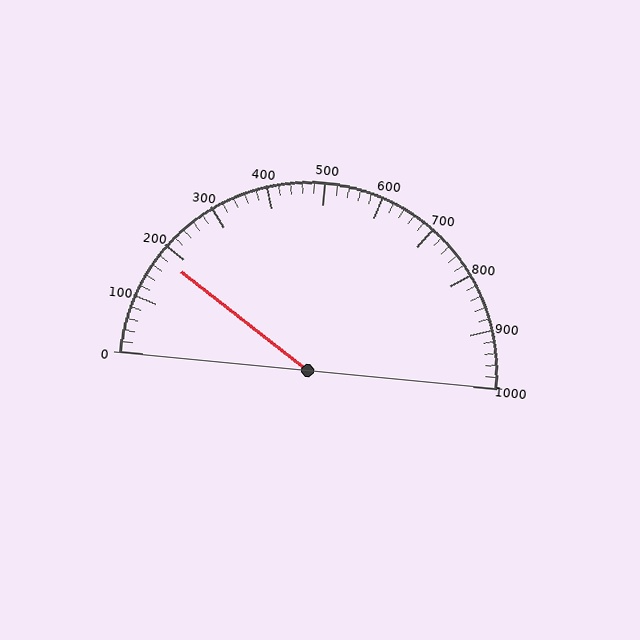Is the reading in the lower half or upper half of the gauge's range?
The reading is in the lower half of the range (0 to 1000).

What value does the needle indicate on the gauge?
The needle indicates approximately 180.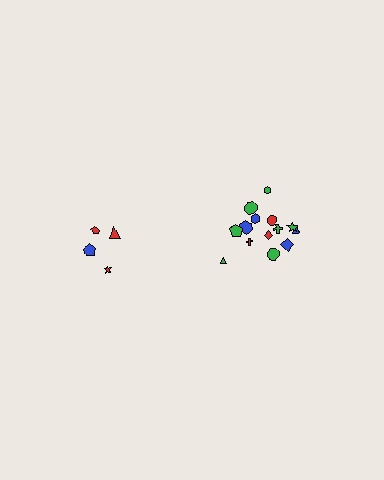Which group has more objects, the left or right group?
The right group.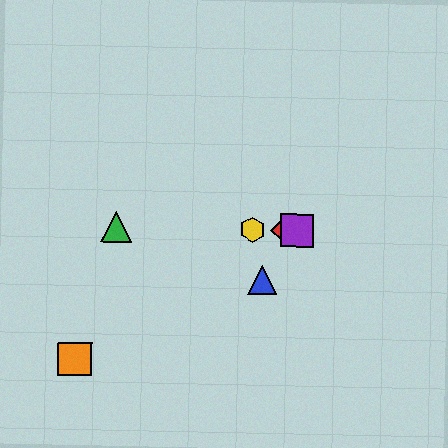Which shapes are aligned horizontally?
The red diamond, the green triangle, the yellow hexagon, the purple square are aligned horizontally.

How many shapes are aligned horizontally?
4 shapes (the red diamond, the green triangle, the yellow hexagon, the purple square) are aligned horizontally.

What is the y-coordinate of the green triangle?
The green triangle is at y≈227.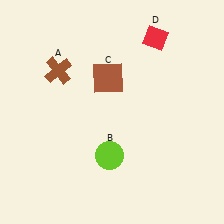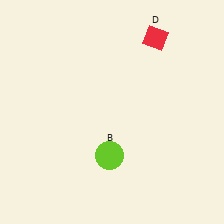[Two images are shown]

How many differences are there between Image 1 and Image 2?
There are 2 differences between the two images.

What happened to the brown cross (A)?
The brown cross (A) was removed in Image 2. It was in the top-left area of Image 1.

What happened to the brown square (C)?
The brown square (C) was removed in Image 2. It was in the top-left area of Image 1.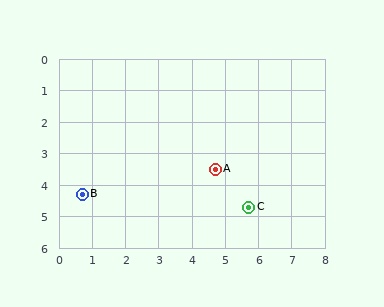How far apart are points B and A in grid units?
Points B and A are about 4.1 grid units apart.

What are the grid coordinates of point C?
Point C is at approximately (5.7, 4.7).